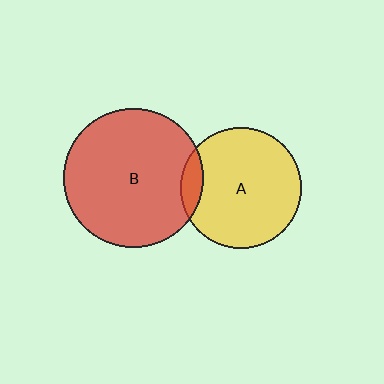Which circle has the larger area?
Circle B (red).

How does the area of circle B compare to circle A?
Approximately 1.3 times.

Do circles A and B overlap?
Yes.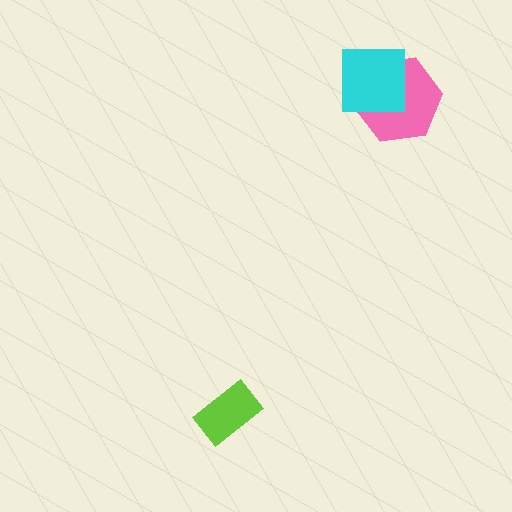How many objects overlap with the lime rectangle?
0 objects overlap with the lime rectangle.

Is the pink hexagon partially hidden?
Yes, it is partially covered by another shape.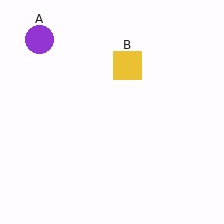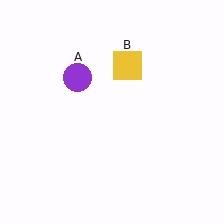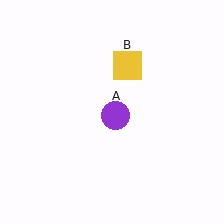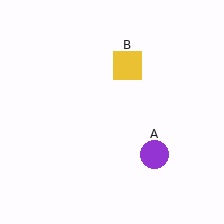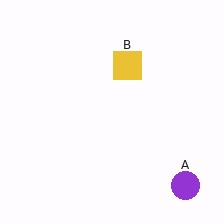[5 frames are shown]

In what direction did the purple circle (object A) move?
The purple circle (object A) moved down and to the right.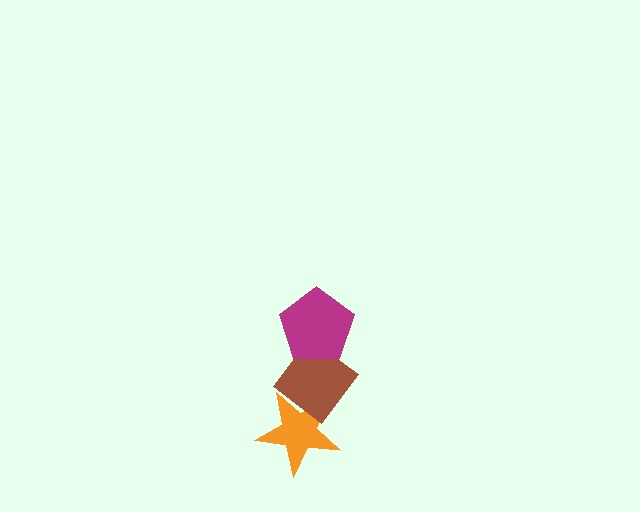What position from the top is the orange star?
The orange star is 3rd from the top.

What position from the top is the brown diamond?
The brown diamond is 2nd from the top.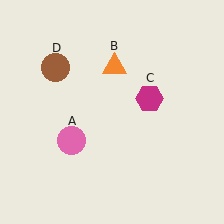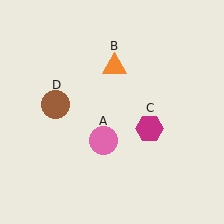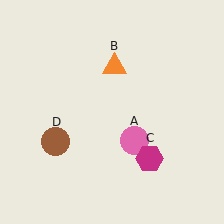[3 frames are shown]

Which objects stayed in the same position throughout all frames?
Orange triangle (object B) remained stationary.